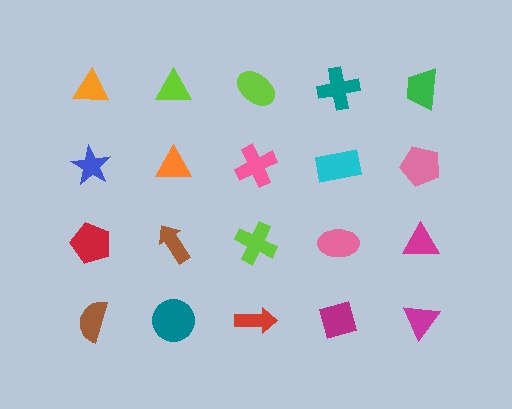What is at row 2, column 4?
A cyan rectangle.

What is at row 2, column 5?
A pink pentagon.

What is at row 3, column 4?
A pink ellipse.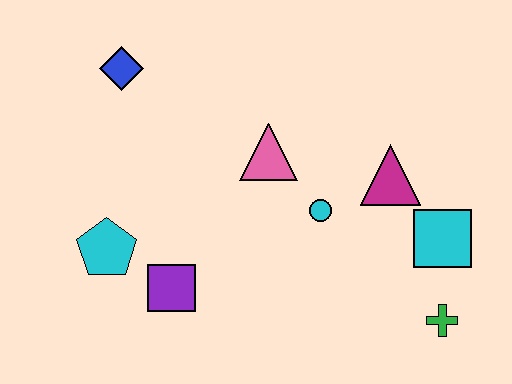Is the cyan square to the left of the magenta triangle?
No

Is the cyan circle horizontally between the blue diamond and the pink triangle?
No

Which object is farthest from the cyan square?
The blue diamond is farthest from the cyan square.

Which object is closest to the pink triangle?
The cyan circle is closest to the pink triangle.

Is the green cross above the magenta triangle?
No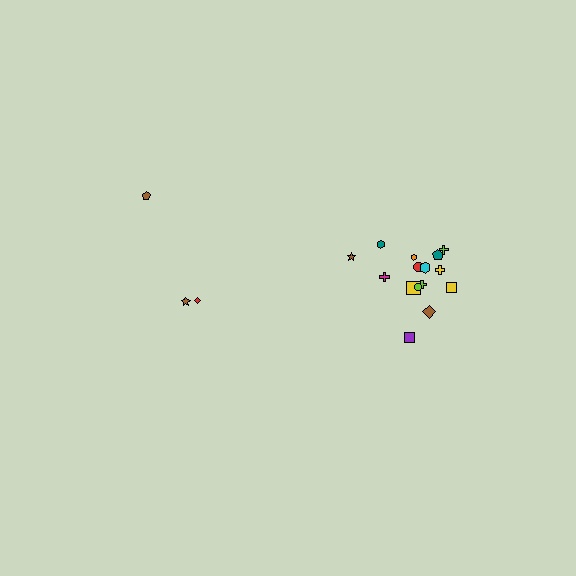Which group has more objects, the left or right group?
The right group.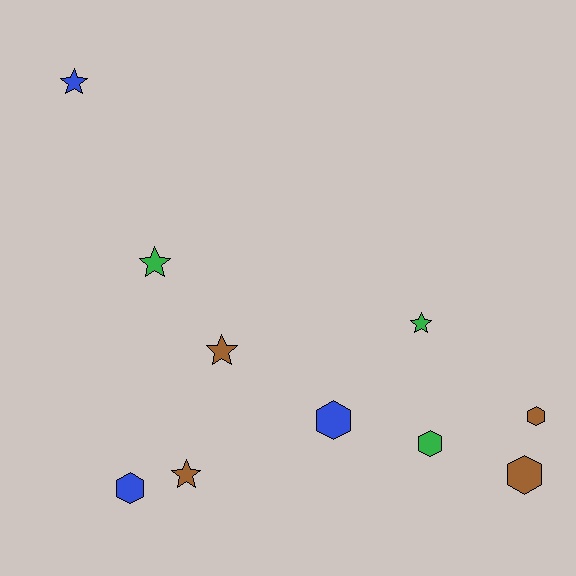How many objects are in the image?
There are 10 objects.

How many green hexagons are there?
There is 1 green hexagon.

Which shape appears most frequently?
Star, with 5 objects.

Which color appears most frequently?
Brown, with 4 objects.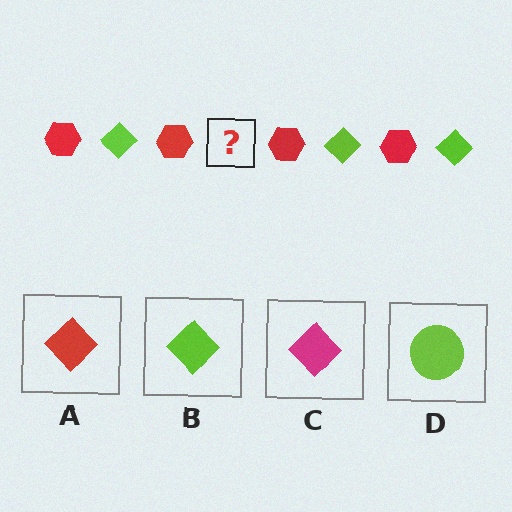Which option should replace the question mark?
Option B.